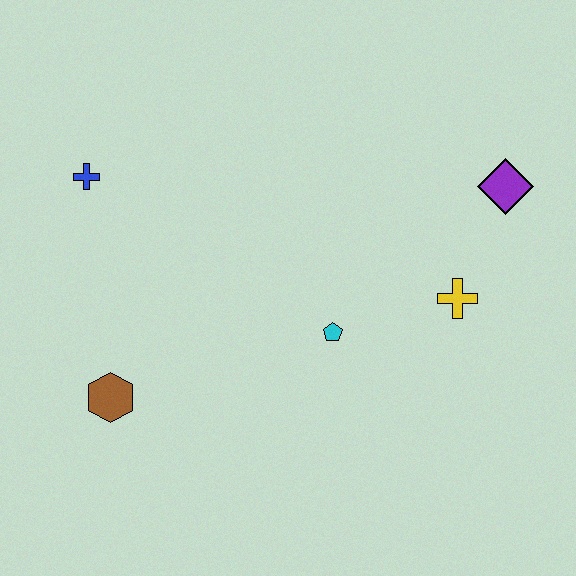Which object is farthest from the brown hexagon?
The purple diamond is farthest from the brown hexagon.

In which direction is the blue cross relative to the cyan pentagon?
The blue cross is to the left of the cyan pentagon.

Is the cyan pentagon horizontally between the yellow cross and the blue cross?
Yes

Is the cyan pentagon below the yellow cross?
Yes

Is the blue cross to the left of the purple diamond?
Yes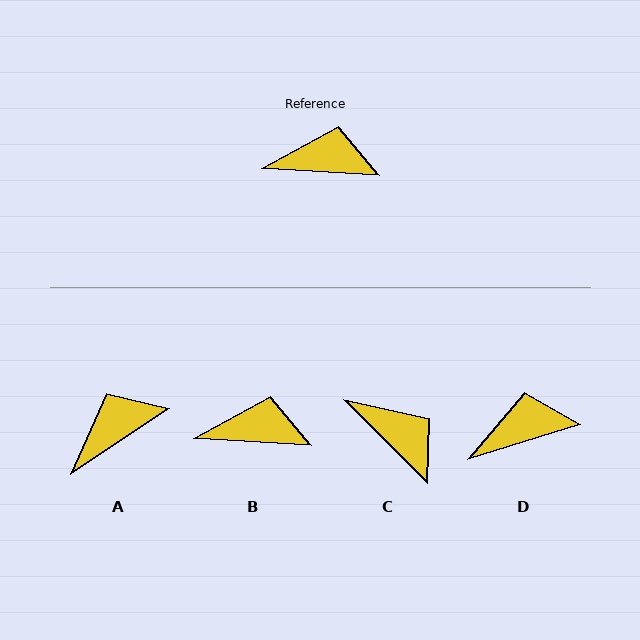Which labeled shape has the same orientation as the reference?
B.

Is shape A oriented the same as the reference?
No, it is off by about 37 degrees.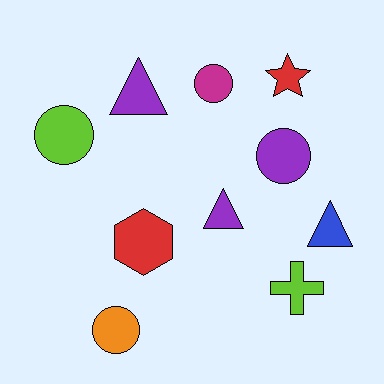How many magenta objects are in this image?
There is 1 magenta object.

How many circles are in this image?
There are 4 circles.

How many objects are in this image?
There are 10 objects.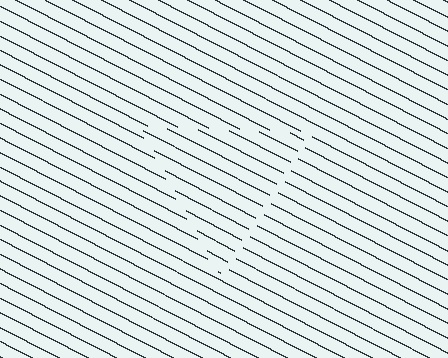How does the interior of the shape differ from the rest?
The interior of the shape contains the same grating, shifted by half a period — the contour is defined by the phase discontinuity where line-ends from the inner and outer gratings abut.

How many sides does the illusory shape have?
3 sides — the line-ends trace a triangle.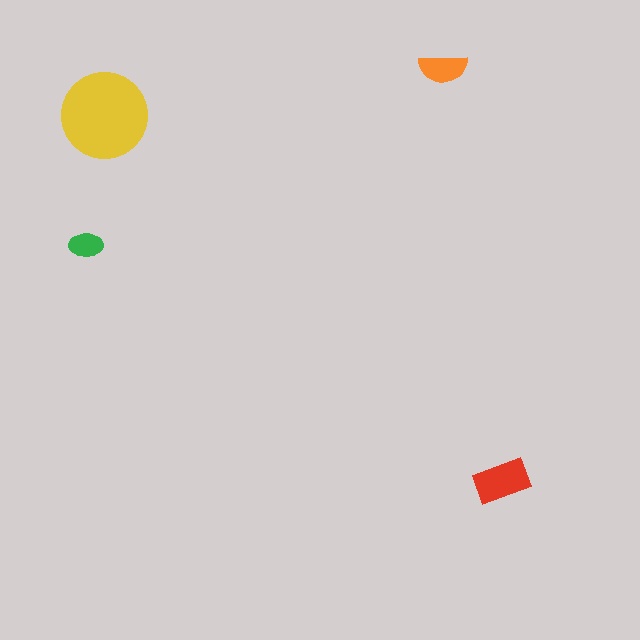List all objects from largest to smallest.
The yellow circle, the red rectangle, the orange semicircle, the green ellipse.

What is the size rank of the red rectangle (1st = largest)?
2nd.